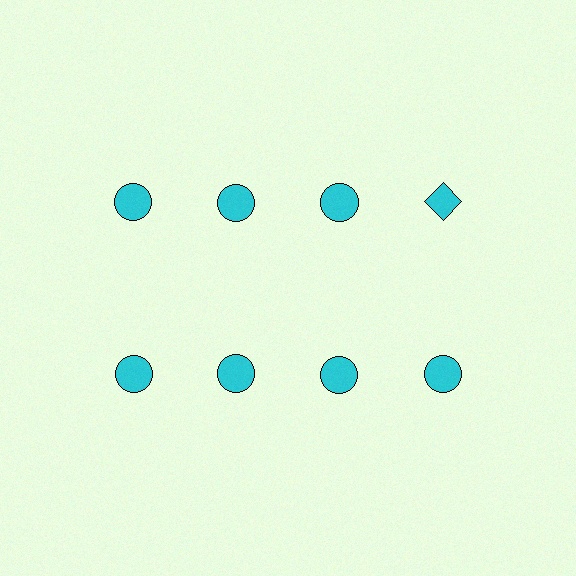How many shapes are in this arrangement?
There are 8 shapes arranged in a grid pattern.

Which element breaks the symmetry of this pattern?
The cyan diamond in the top row, second from right column breaks the symmetry. All other shapes are cyan circles.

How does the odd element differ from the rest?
It has a different shape: diamond instead of circle.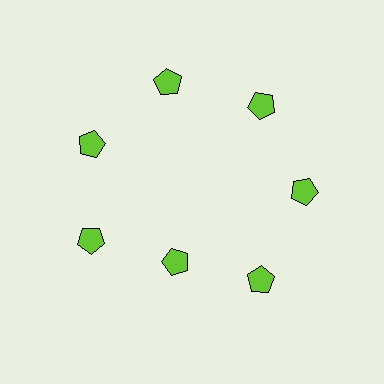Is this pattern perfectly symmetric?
No. The 7 lime pentagons are arranged in a ring, but one element near the 6 o'clock position is pulled inward toward the center, breaking the 7-fold rotational symmetry.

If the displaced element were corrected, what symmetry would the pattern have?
It would have 7-fold rotational symmetry — the pattern would map onto itself every 51 degrees.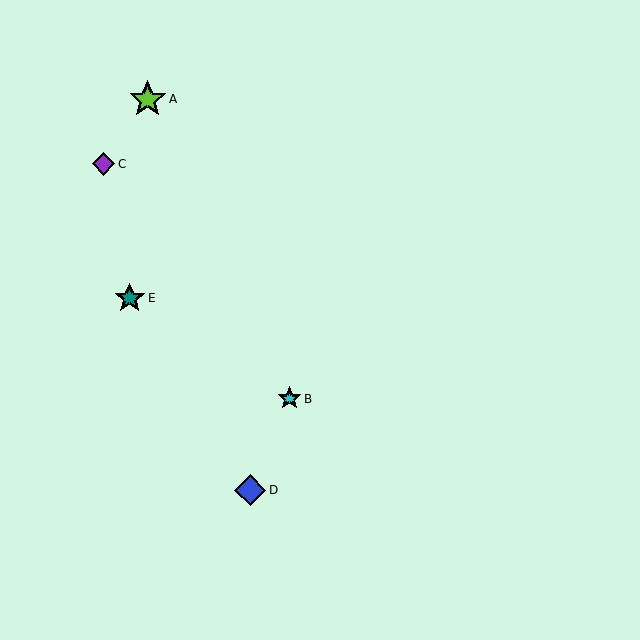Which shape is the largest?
The lime star (labeled A) is the largest.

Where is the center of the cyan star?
The center of the cyan star is at (290, 399).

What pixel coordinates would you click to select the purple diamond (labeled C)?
Click at (104, 164) to select the purple diamond C.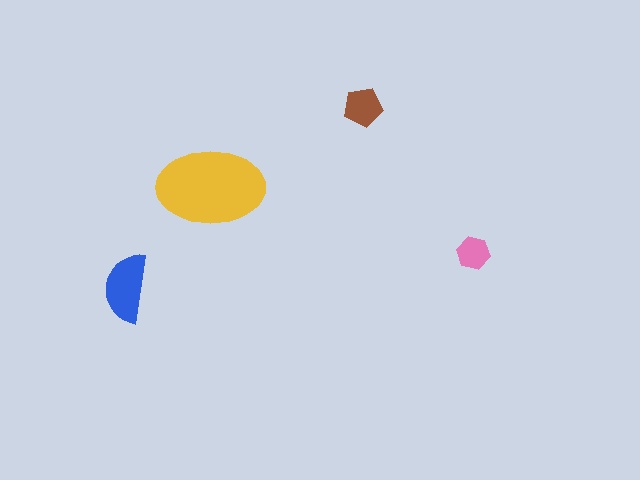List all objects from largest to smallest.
The yellow ellipse, the blue semicircle, the brown pentagon, the pink hexagon.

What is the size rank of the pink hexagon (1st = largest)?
4th.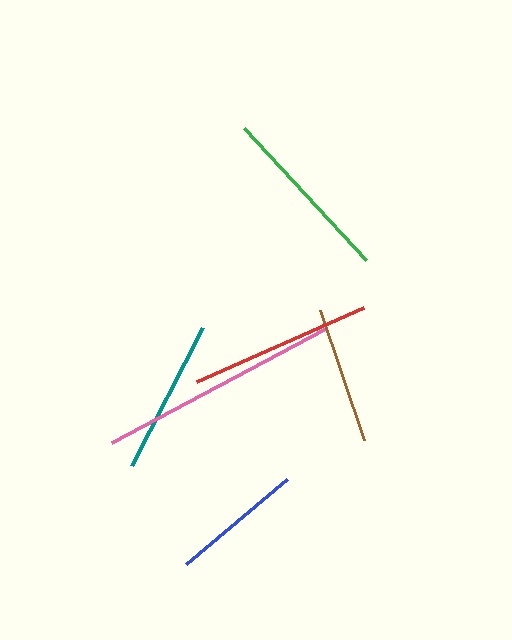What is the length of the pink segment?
The pink segment is approximately 243 pixels long.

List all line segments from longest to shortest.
From longest to shortest: pink, red, green, teal, brown, blue.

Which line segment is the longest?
The pink line is the longest at approximately 243 pixels.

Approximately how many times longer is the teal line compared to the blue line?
The teal line is approximately 1.2 times the length of the blue line.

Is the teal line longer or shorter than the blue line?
The teal line is longer than the blue line.